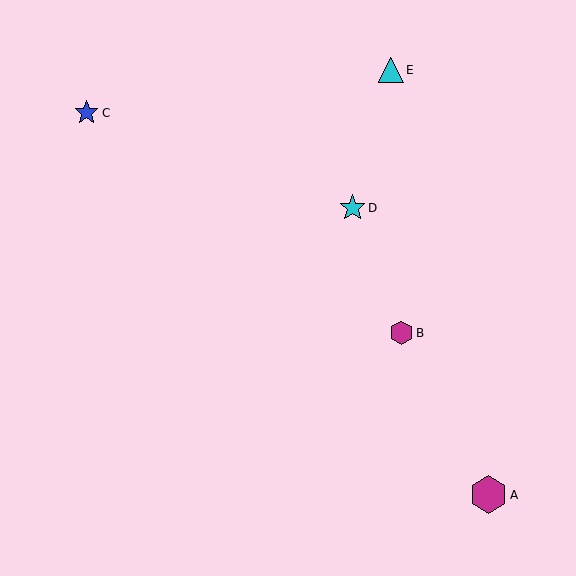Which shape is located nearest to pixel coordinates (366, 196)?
The cyan star (labeled D) at (353, 208) is nearest to that location.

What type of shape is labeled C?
Shape C is a blue star.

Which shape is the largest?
The magenta hexagon (labeled A) is the largest.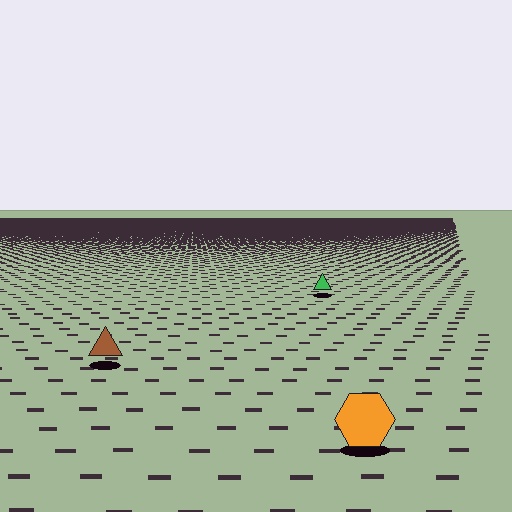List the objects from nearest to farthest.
From nearest to farthest: the orange hexagon, the brown triangle, the green triangle.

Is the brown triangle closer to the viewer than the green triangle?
Yes. The brown triangle is closer — you can tell from the texture gradient: the ground texture is coarser near it.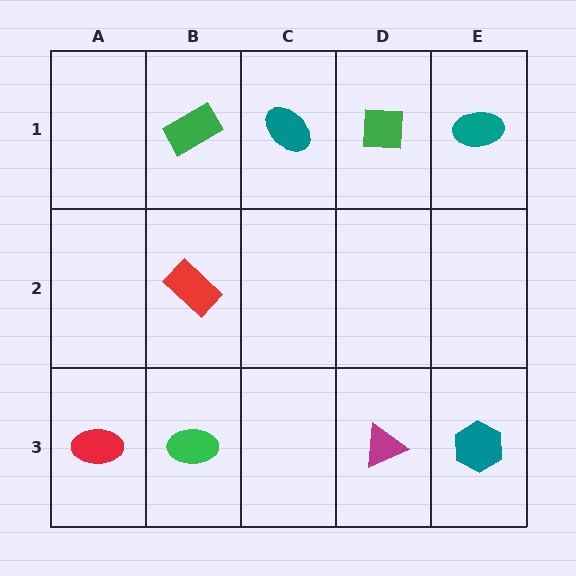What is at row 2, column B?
A red rectangle.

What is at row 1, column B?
A green rectangle.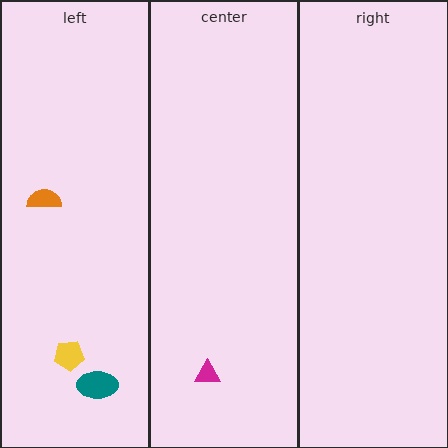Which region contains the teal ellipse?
The left region.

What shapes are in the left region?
The teal ellipse, the yellow pentagon, the orange semicircle.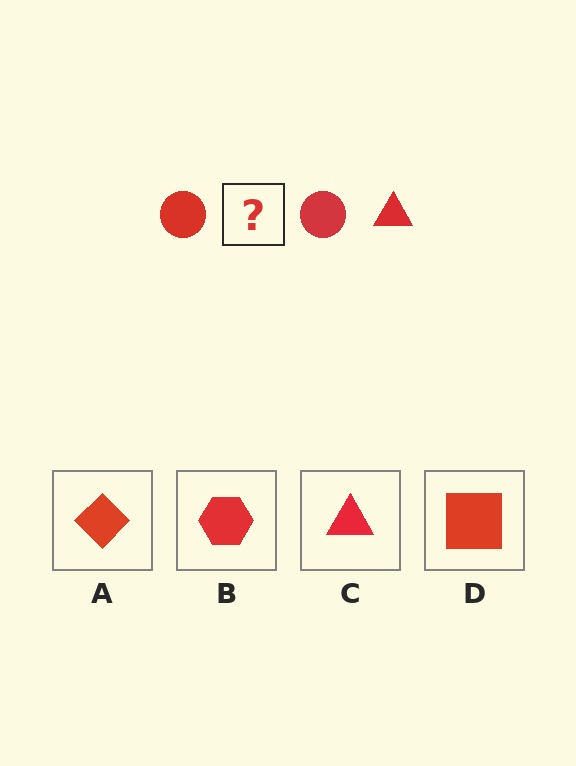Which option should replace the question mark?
Option C.